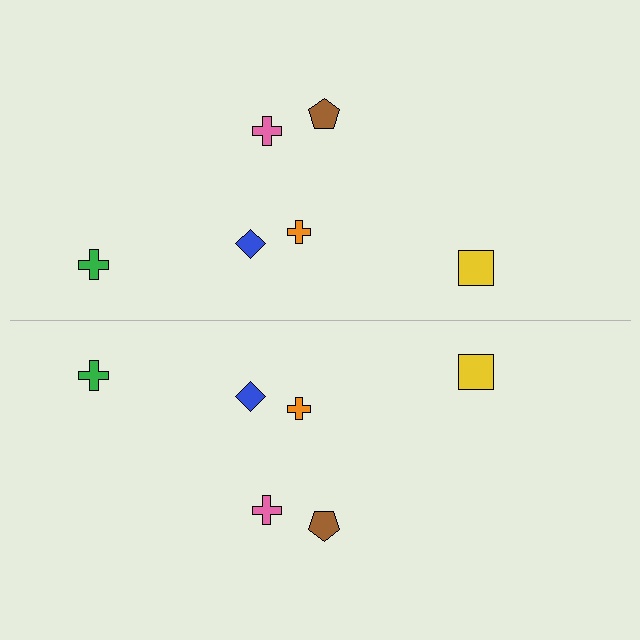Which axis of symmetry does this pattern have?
The pattern has a horizontal axis of symmetry running through the center of the image.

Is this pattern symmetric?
Yes, this pattern has bilateral (reflection) symmetry.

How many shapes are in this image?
There are 12 shapes in this image.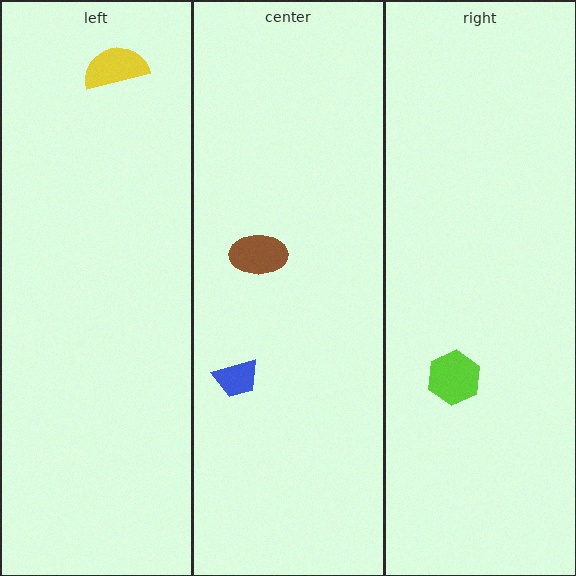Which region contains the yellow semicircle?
The left region.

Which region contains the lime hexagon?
The right region.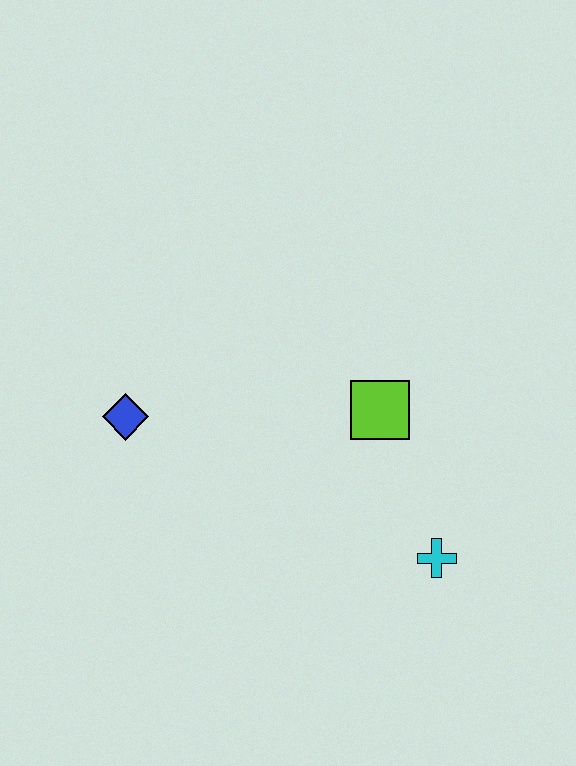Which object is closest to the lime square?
The cyan cross is closest to the lime square.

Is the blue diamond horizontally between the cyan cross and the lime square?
No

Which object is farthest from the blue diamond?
The cyan cross is farthest from the blue diamond.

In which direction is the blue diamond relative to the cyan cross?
The blue diamond is to the left of the cyan cross.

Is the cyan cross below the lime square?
Yes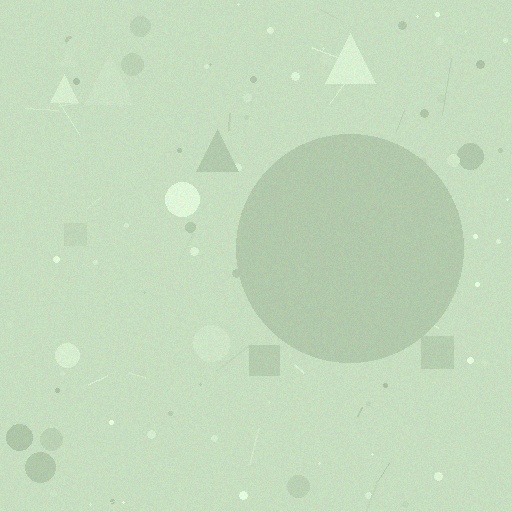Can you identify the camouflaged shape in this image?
The camouflaged shape is a circle.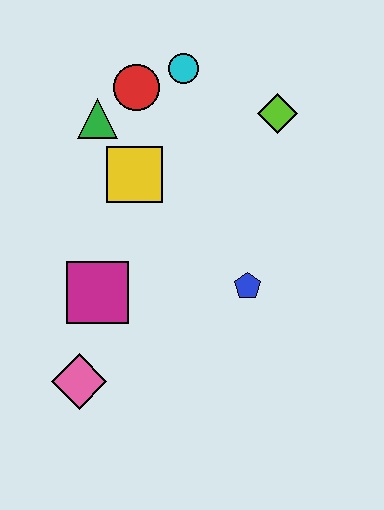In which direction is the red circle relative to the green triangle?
The red circle is to the right of the green triangle.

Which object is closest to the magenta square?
The pink diamond is closest to the magenta square.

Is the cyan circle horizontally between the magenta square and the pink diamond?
No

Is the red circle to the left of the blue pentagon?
Yes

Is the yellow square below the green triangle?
Yes